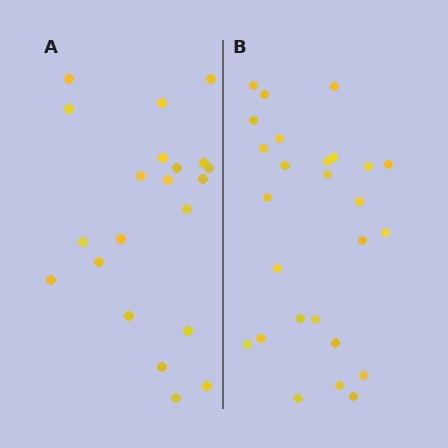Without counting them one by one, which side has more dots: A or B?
Region B (the right region) has more dots.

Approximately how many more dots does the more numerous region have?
Region B has about 5 more dots than region A.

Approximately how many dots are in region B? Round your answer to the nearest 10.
About 30 dots. (The exact count is 26, which rounds to 30.)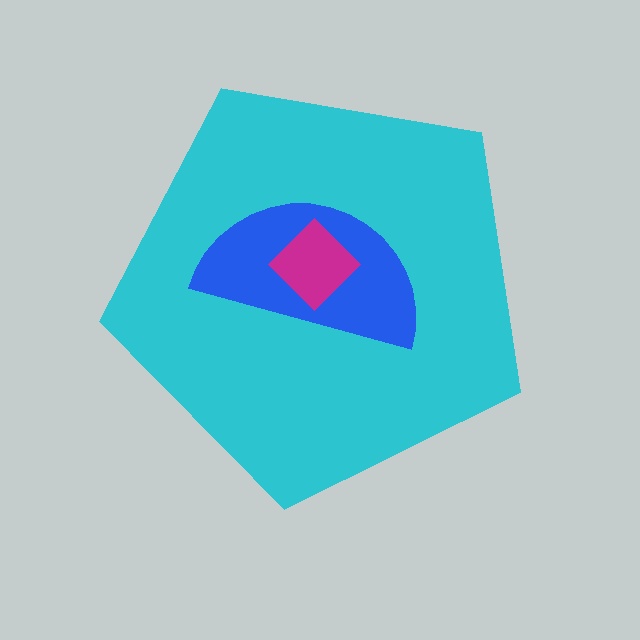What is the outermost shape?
The cyan pentagon.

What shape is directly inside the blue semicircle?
The magenta diamond.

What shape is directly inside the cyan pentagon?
The blue semicircle.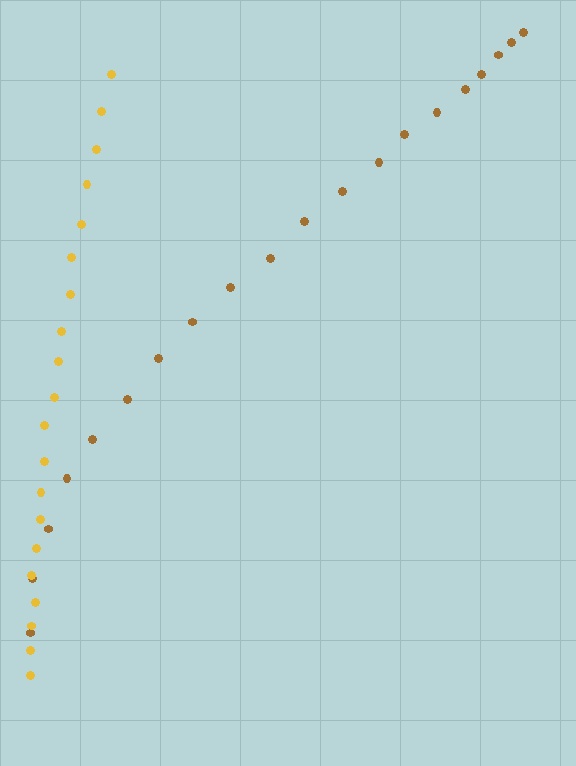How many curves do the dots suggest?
There are 2 distinct paths.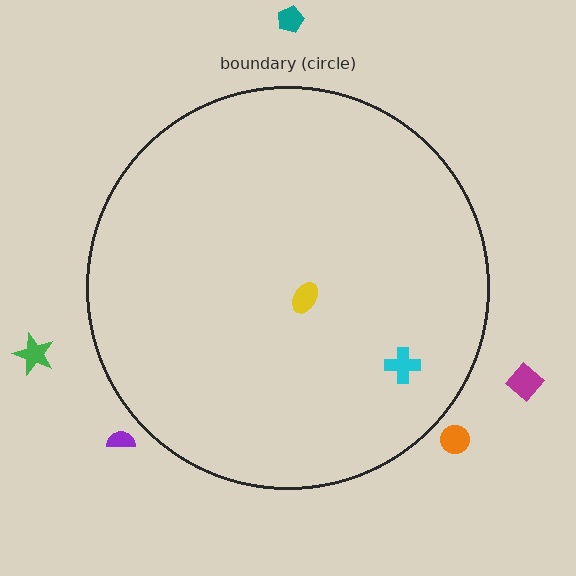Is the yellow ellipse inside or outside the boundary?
Inside.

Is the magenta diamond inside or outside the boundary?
Outside.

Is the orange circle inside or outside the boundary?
Outside.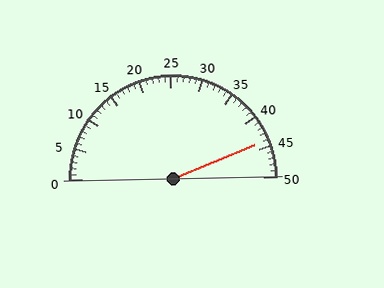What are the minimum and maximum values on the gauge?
The gauge ranges from 0 to 50.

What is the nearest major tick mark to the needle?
The nearest major tick mark is 45.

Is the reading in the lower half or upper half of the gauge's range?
The reading is in the upper half of the range (0 to 50).